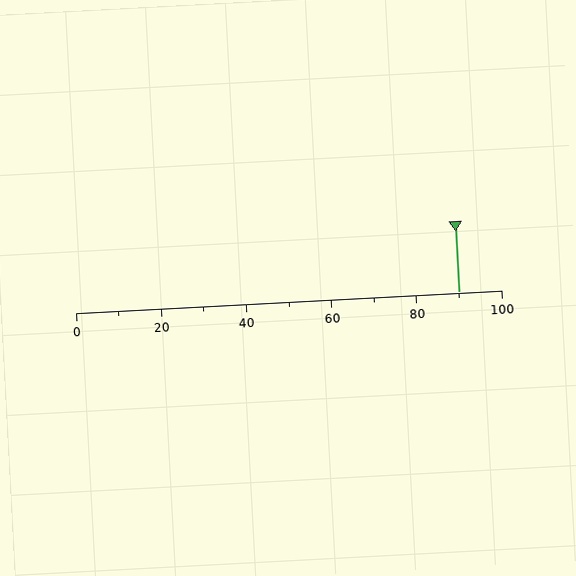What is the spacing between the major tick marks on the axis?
The major ticks are spaced 20 apart.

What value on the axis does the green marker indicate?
The marker indicates approximately 90.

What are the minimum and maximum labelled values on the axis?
The axis runs from 0 to 100.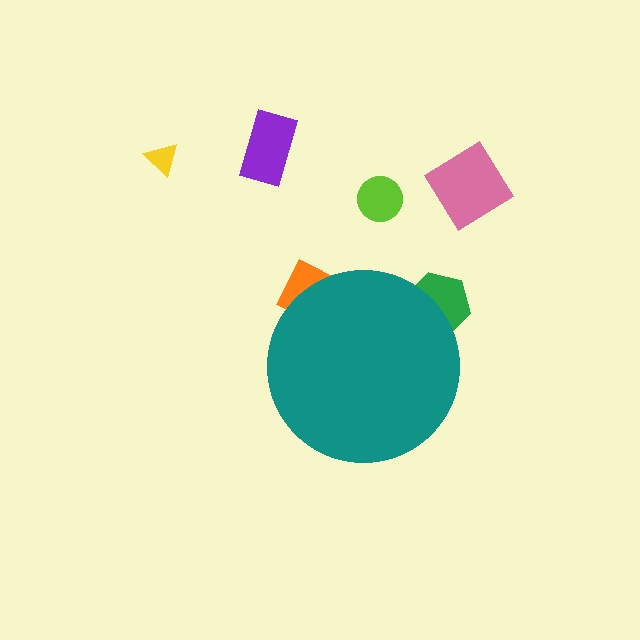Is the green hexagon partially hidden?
Yes, the green hexagon is partially hidden behind the teal circle.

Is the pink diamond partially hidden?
No, the pink diamond is fully visible.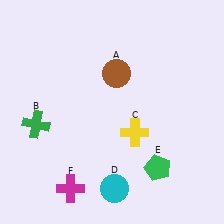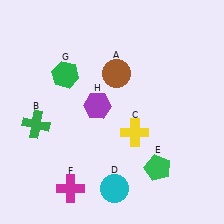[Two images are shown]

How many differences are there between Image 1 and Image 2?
There are 2 differences between the two images.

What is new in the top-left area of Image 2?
A green hexagon (G) was added in the top-left area of Image 2.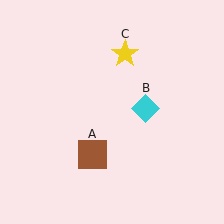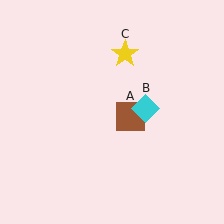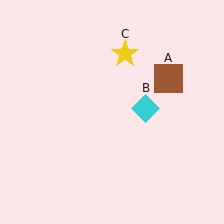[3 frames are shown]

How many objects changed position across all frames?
1 object changed position: brown square (object A).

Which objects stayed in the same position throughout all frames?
Cyan diamond (object B) and yellow star (object C) remained stationary.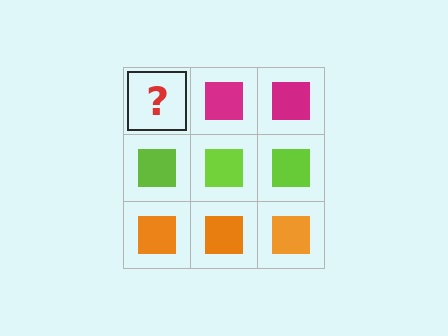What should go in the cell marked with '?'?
The missing cell should contain a magenta square.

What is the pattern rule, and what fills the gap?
The rule is that each row has a consistent color. The gap should be filled with a magenta square.